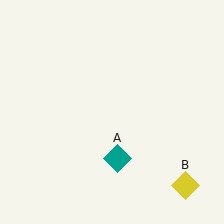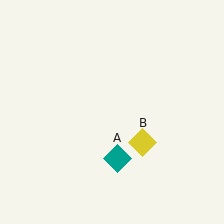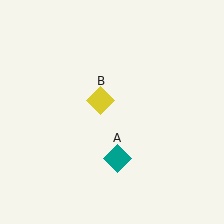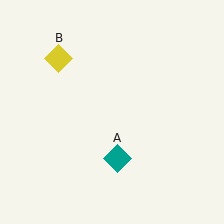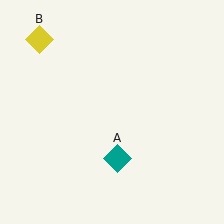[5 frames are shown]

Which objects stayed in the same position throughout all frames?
Teal diamond (object A) remained stationary.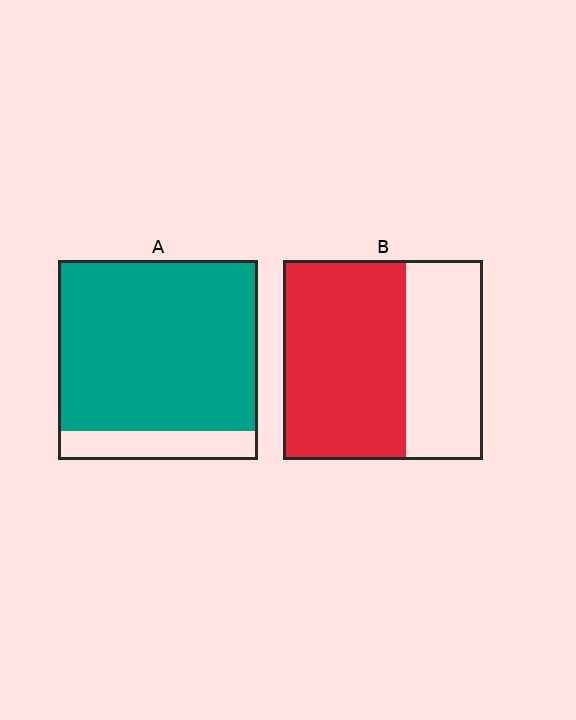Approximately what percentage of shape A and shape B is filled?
A is approximately 85% and B is approximately 60%.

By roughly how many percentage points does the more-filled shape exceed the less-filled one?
By roughly 25 percentage points (A over B).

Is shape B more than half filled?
Yes.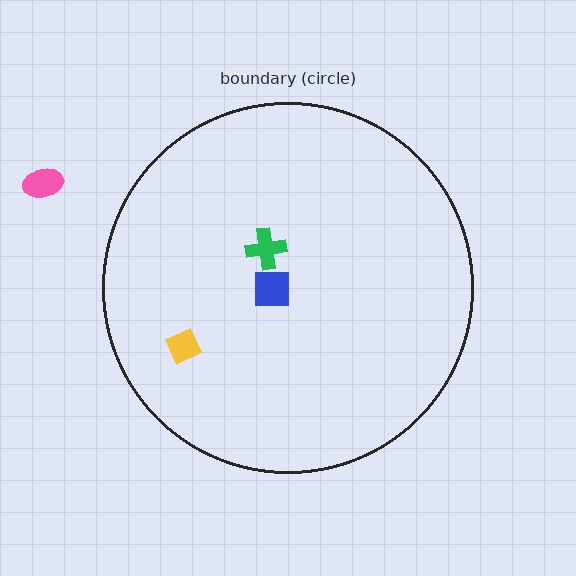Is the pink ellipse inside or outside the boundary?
Outside.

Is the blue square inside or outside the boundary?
Inside.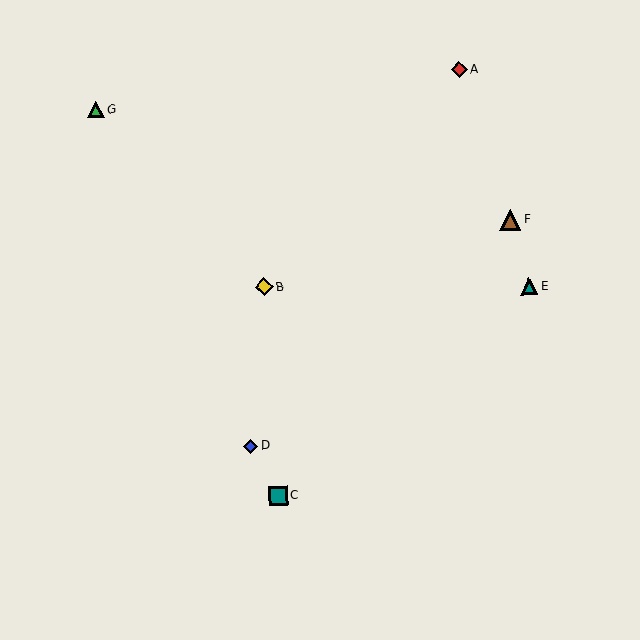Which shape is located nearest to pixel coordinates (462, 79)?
The red diamond (labeled A) at (459, 70) is nearest to that location.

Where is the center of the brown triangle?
The center of the brown triangle is at (510, 220).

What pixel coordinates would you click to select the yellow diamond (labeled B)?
Click at (264, 287) to select the yellow diamond B.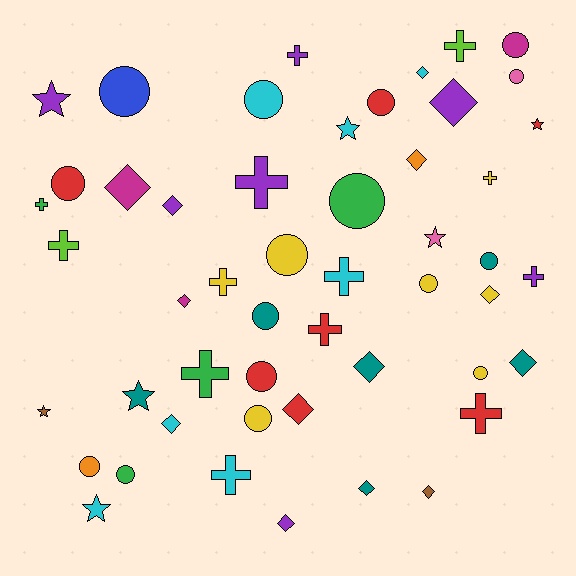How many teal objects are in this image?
There are 6 teal objects.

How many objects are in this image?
There are 50 objects.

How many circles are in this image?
There are 16 circles.